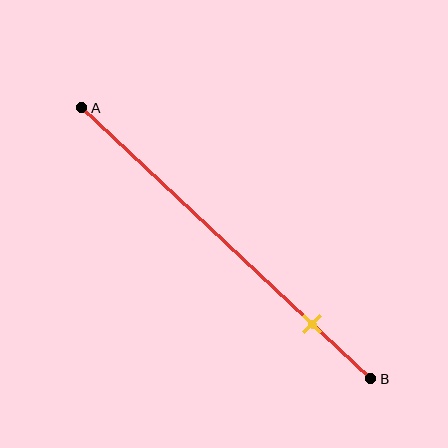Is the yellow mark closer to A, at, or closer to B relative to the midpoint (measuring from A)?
The yellow mark is closer to point B than the midpoint of segment AB.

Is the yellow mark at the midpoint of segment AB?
No, the mark is at about 80% from A, not at the 50% midpoint.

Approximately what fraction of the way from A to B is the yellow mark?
The yellow mark is approximately 80% of the way from A to B.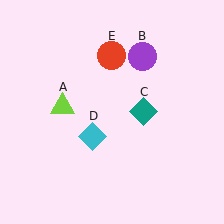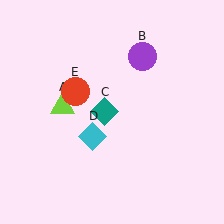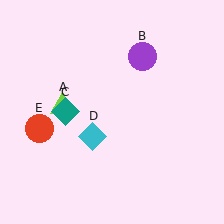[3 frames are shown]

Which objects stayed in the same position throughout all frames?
Lime triangle (object A) and purple circle (object B) and cyan diamond (object D) remained stationary.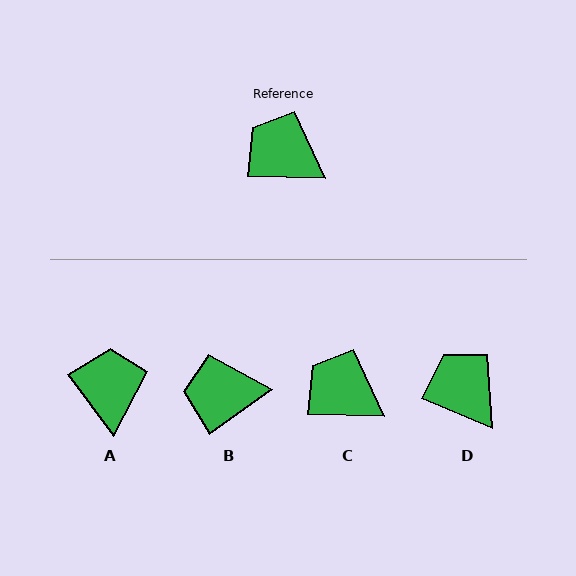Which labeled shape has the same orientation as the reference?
C.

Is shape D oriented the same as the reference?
No, it is off by about 21 degrees.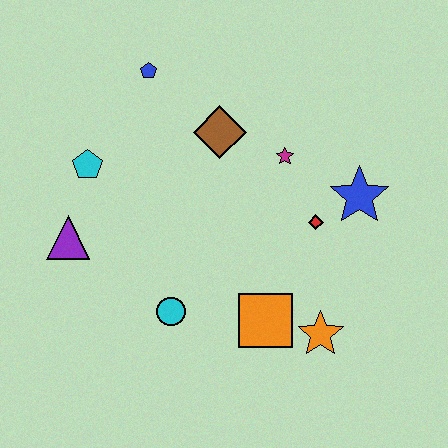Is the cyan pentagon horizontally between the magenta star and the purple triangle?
Yes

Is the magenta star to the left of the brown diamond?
No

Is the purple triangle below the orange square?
No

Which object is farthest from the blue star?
The purple triangle is farthest from the blue star.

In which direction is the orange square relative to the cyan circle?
The orange square is to the right of the cyan circle.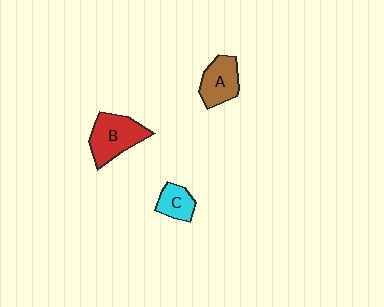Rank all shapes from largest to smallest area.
From largest to smallest: B (red), A (brown), C (cyan).